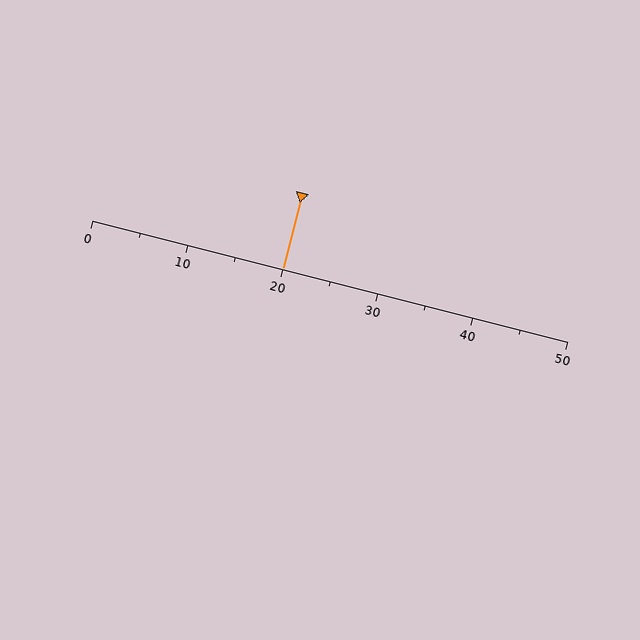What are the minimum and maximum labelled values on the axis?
The axis runs from 0 to 50.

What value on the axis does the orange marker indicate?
The marker indicates approximately 20.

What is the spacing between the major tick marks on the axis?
The major ticks are spaced 10 apart.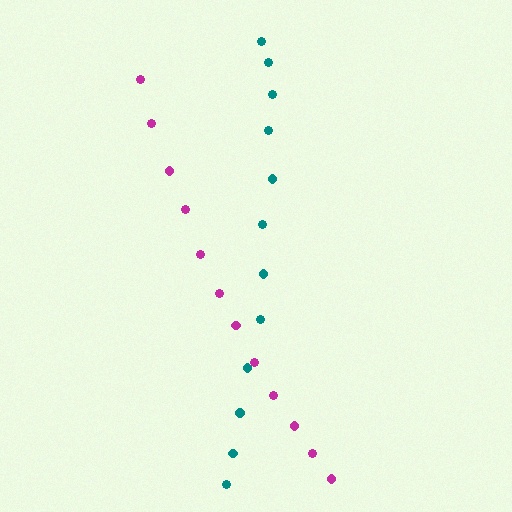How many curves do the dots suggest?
There are 2 distinct paths.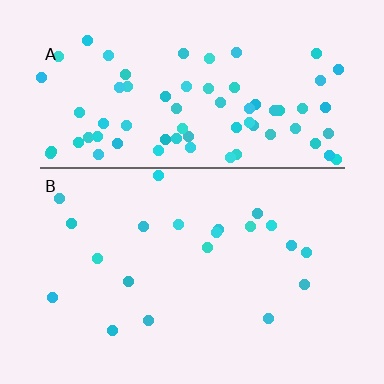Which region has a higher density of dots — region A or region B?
A (the top).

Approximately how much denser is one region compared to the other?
Approximately 3.6× — region A over region B.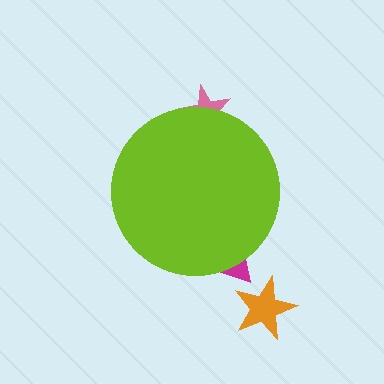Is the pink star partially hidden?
Yes, the pink star is partially hidden behind the lime circle.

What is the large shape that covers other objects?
A lime circle.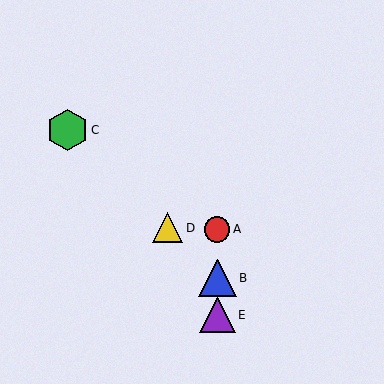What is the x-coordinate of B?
Object B is at x≈217.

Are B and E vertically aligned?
Yes, both are at x≈217.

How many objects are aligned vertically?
3 objects (A, B, E) are aligned vertically.